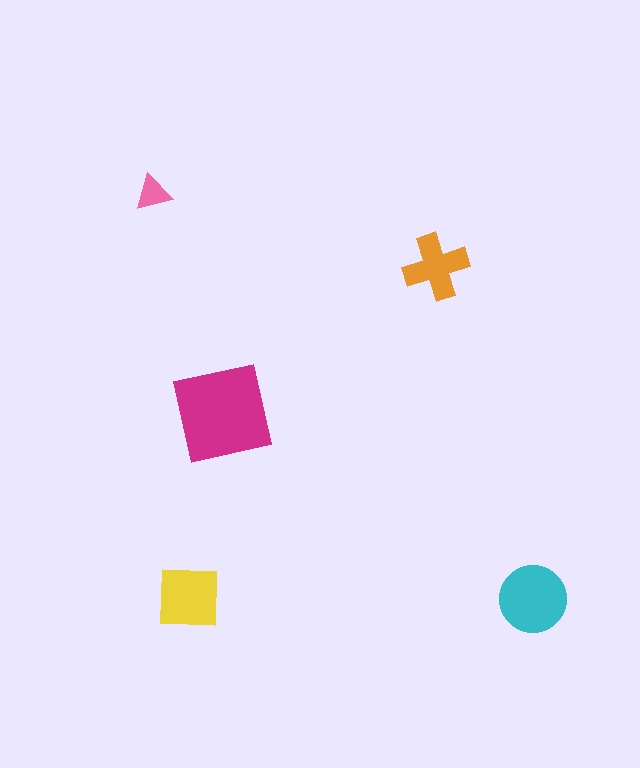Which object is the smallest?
The pink triangle.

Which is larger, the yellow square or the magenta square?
The magenta square.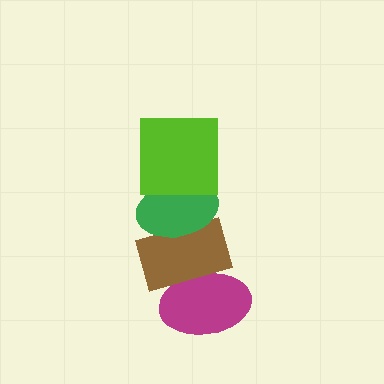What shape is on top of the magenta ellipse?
The brown rectangle is on top of the magenta ellipse.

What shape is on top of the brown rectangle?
The green ellipse is on top of the brown rectangle.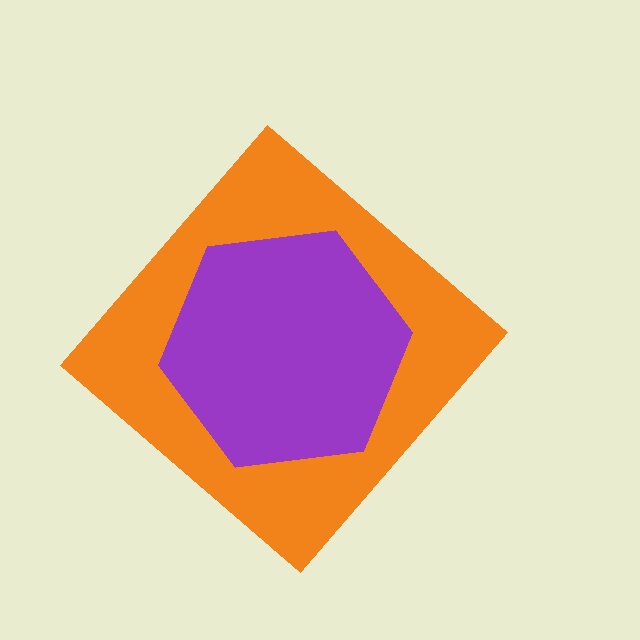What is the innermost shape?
The purple hexagon.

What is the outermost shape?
The orange diamond.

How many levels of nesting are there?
2.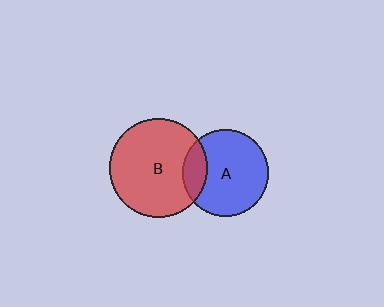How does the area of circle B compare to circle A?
Approximately 1.3 times.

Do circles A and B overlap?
Yes.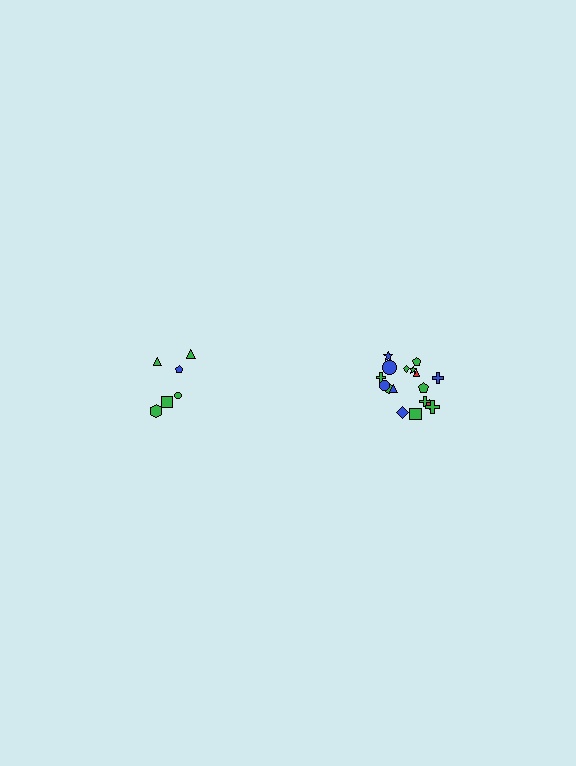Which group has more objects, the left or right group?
The right group.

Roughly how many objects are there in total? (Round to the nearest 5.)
Roughly 25 objects in total.